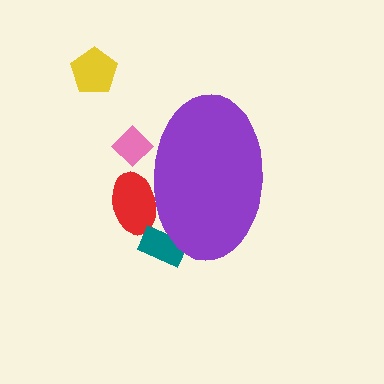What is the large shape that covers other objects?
A purple ellipse.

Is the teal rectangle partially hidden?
Yes, the teal rectangle is partially hidden behind the purple ellipse.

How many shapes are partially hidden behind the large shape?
3 shapes are partially hidden.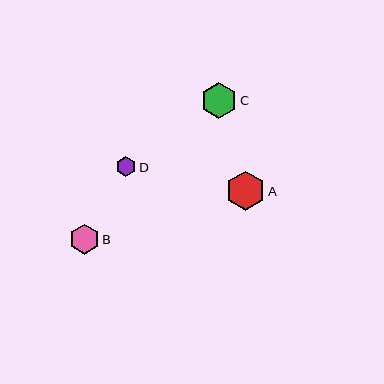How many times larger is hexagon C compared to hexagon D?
Hexagon C is approximately 1.8 times the size of hexagon D.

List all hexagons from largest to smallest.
From largest to smallest: A, C, B, D.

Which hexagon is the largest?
Hexagon A is the largest with a size of approximately 39 pixels.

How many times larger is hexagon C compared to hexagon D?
Hexagon C is approximately 1.8 times the size of hexagon D.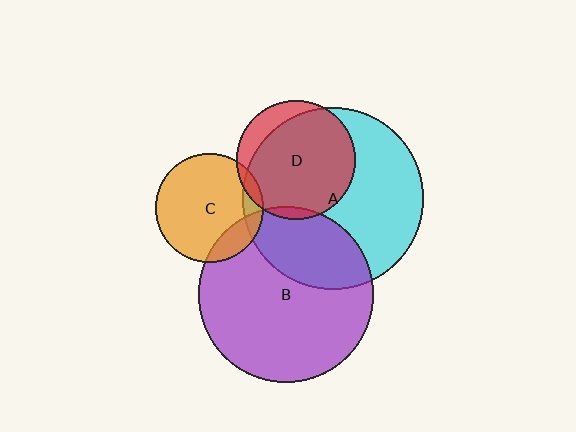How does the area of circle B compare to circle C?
Approximately 2.6 times.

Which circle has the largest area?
Circle A (cyan).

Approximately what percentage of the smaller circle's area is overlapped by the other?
Approximately 5%.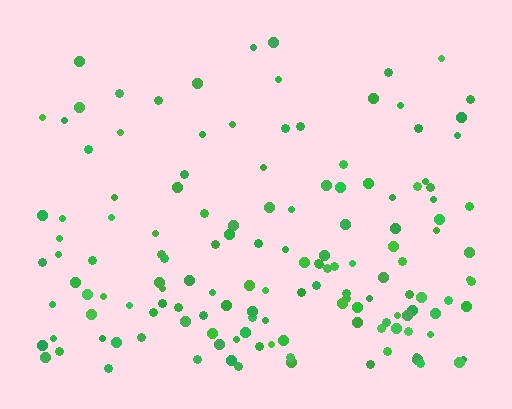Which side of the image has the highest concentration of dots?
The bottom.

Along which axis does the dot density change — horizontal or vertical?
Vertical.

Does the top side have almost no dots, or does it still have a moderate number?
Still a moderate number, just noticeably fewer than the bottom.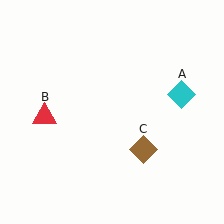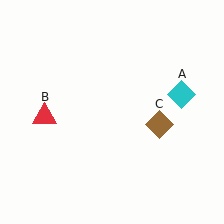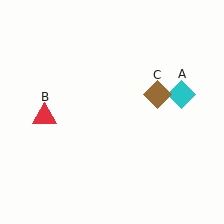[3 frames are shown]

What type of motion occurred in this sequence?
The brown diamond (object C) rotated counterclockwise around the center of the scene.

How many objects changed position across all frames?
1 object changed position: brown diamond (object C).